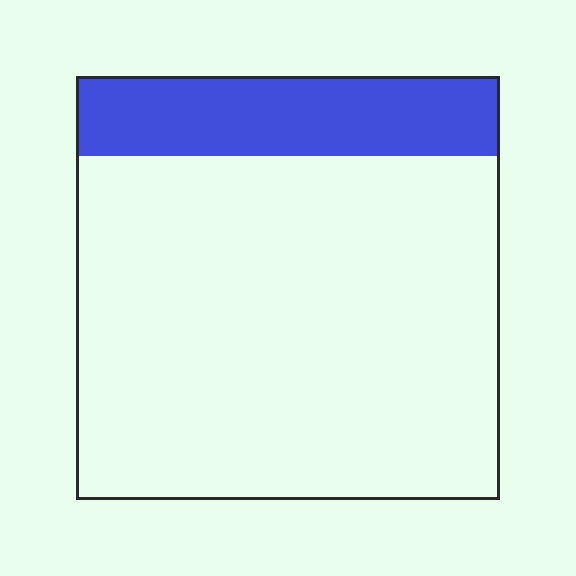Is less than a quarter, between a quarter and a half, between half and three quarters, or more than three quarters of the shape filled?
Less than a quarter.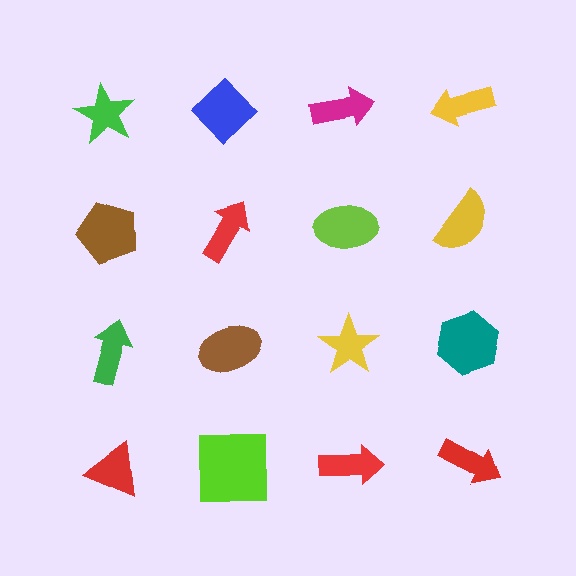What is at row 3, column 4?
A teal hexagon.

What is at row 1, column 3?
A magenta arrow.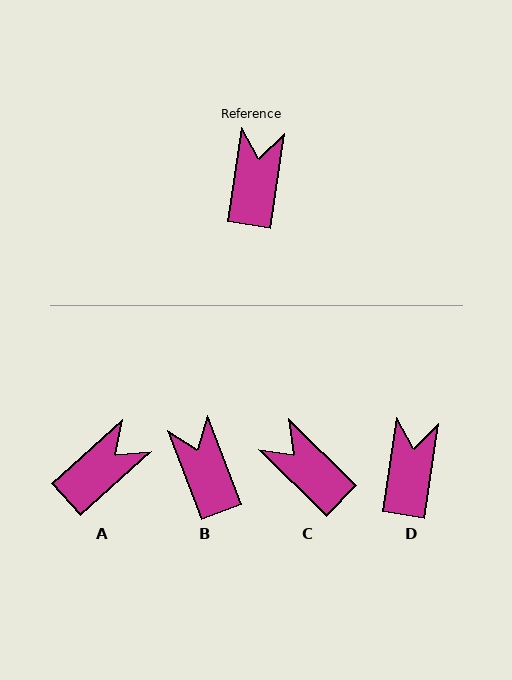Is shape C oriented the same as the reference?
No, it is off by about 54 degrees.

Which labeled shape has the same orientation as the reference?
D.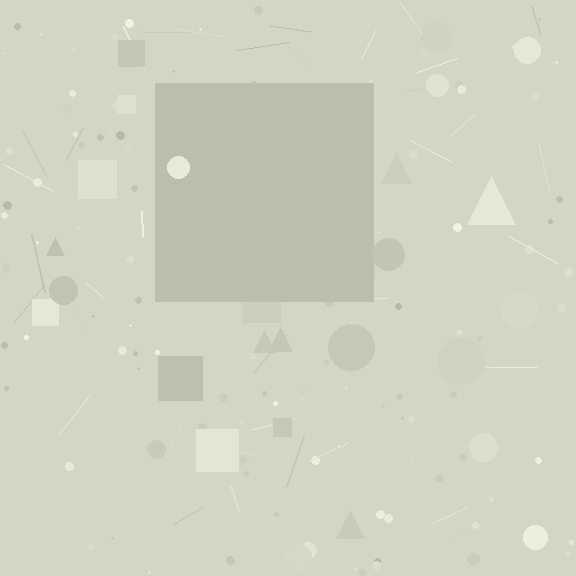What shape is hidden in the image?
A square is hidden in the image.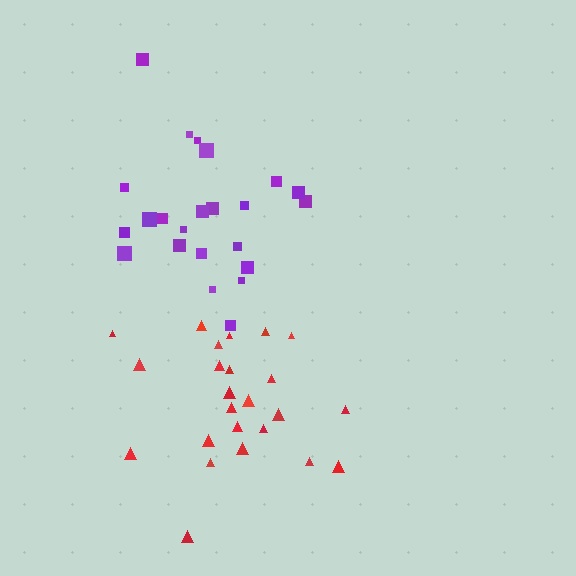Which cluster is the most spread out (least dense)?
Red.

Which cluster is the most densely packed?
Purple.